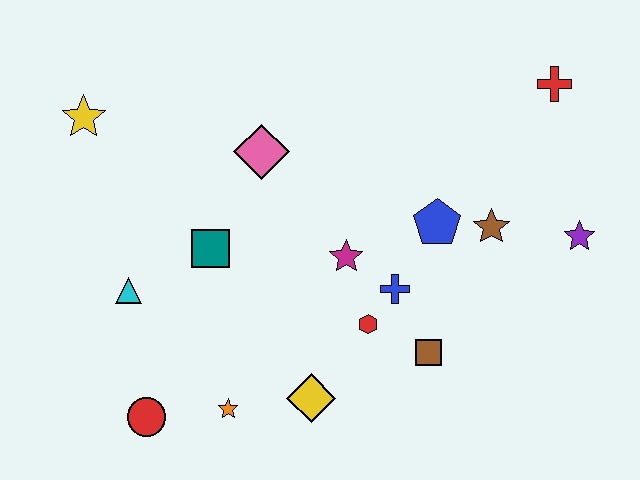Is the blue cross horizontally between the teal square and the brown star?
Yes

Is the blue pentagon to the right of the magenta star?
Yes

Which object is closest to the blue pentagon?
The brown star is closest to the blue pentagon.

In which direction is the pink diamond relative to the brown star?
The pink diamond is to the left of the brown star.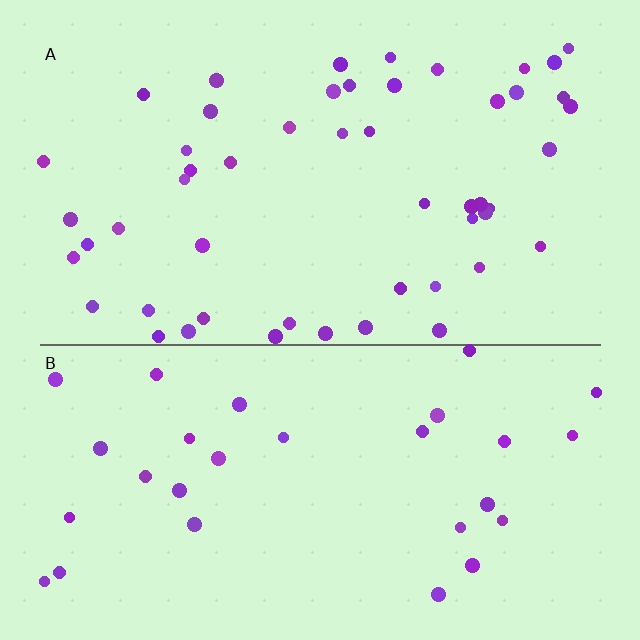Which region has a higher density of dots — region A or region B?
A (the top).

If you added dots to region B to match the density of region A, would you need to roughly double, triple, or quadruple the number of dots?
Approximately double.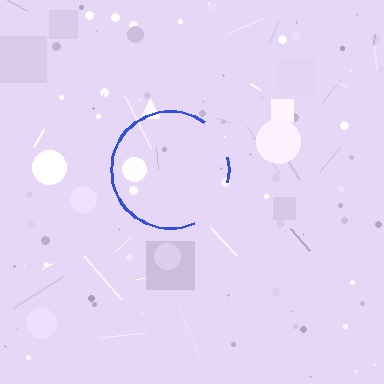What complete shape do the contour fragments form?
The contour fragments form a circle.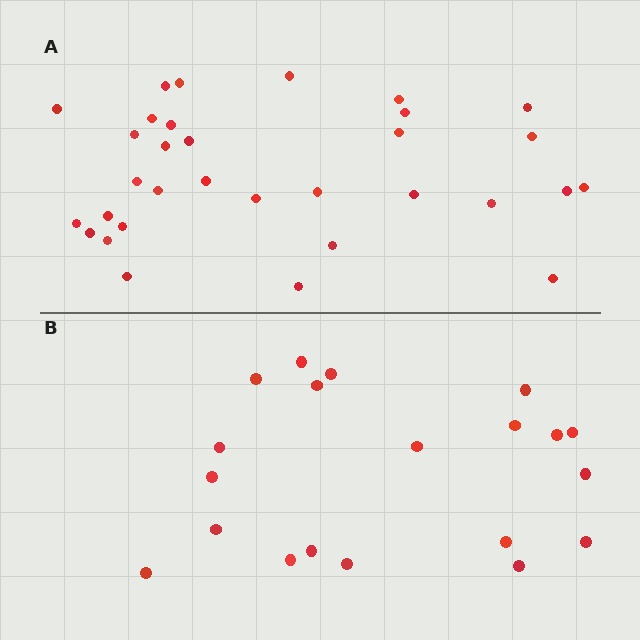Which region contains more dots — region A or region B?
Region A (the top region) has more dots.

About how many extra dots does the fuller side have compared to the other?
Region A has roughly 12 or so more dots than region B.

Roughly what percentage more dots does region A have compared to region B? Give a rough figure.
About 60% more.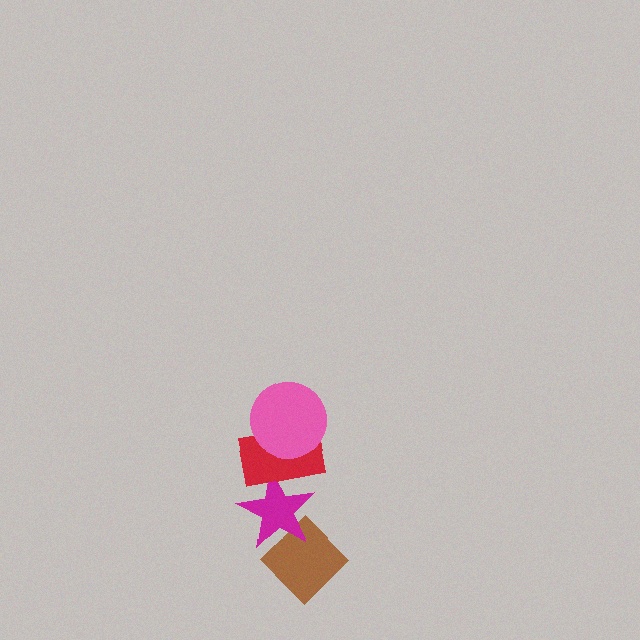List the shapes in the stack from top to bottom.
From top to bottom: the pink circle, the red rectangle, the magenta star, the brown diamond.